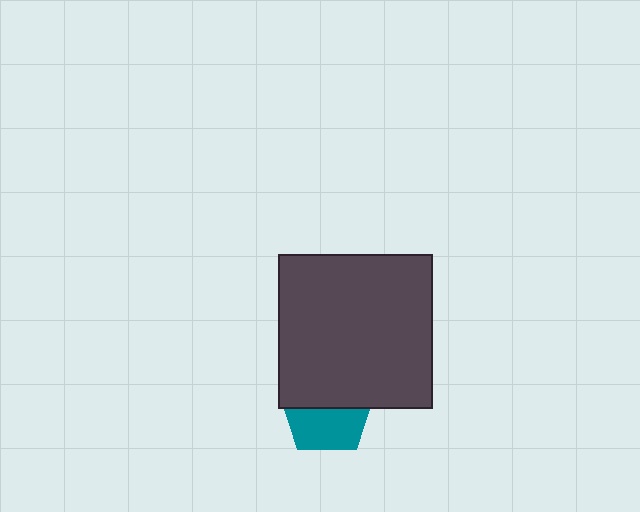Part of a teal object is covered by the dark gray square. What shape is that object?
It is a pentagon.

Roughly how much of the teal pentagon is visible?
About half of it is visible (roughly 48%).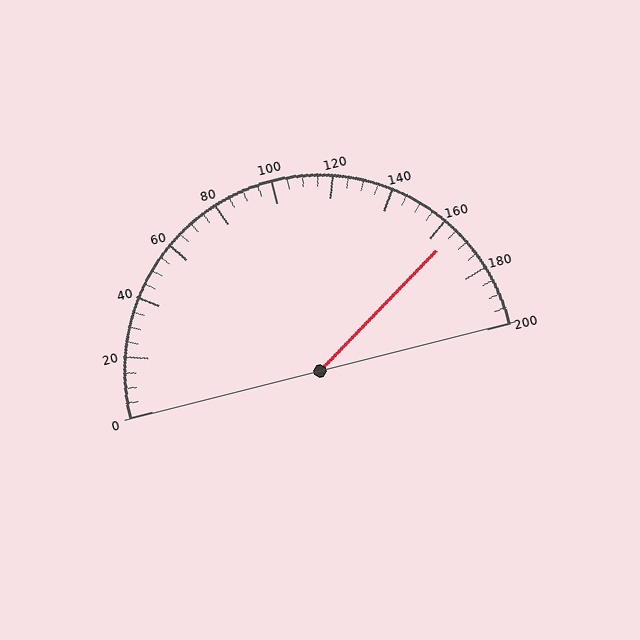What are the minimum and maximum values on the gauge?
The gauge ranges from 0 to 200.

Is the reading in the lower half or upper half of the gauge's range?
The reading is in the upper half of the range (0 to 200).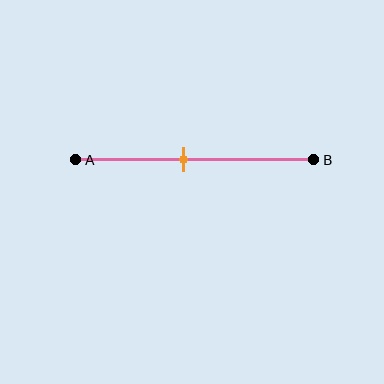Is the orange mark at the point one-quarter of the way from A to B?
No, the mark is at about 45% from A, not at the 25% one-quarter point.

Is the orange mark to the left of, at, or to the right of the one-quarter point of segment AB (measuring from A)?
The orange mark is to the right of the one-quarter point of segment AB.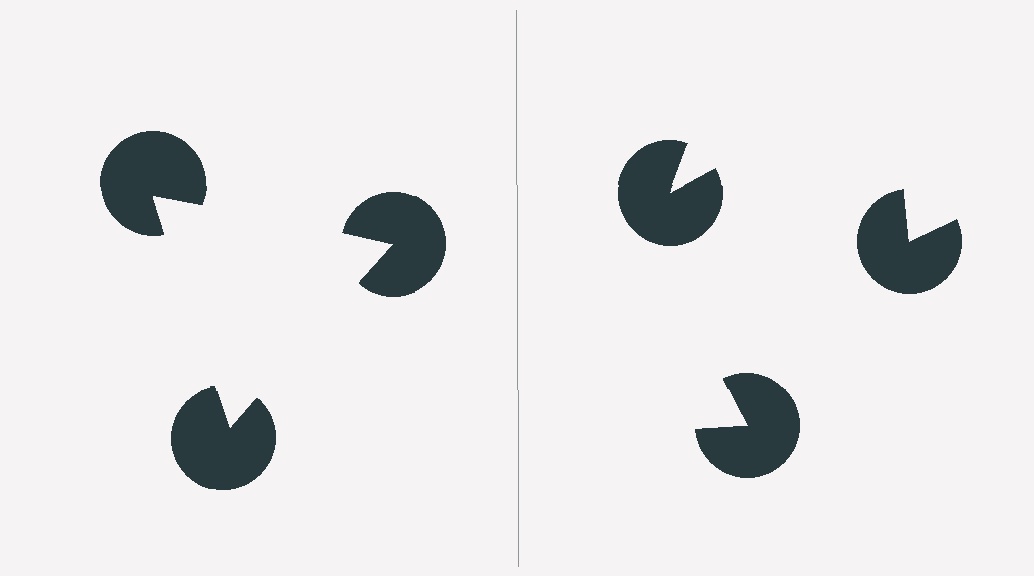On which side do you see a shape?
An illusory triangle appears on the left side. On the right side the wedge cuts are rotated, so no coherent shape forms.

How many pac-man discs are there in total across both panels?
6 — 3 on each side.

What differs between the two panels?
The pac-man discs are positioned identically on both sides; only the wedge orientations differ. On the left they align to a triangle; on the right they are misaligned.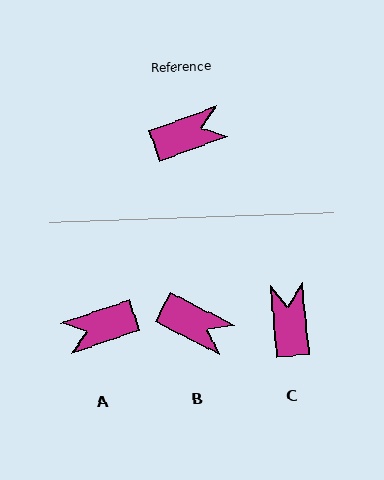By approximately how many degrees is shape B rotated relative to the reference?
Approximately 48 degrees clockwise.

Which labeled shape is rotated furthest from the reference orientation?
A, about 178 degrees away.